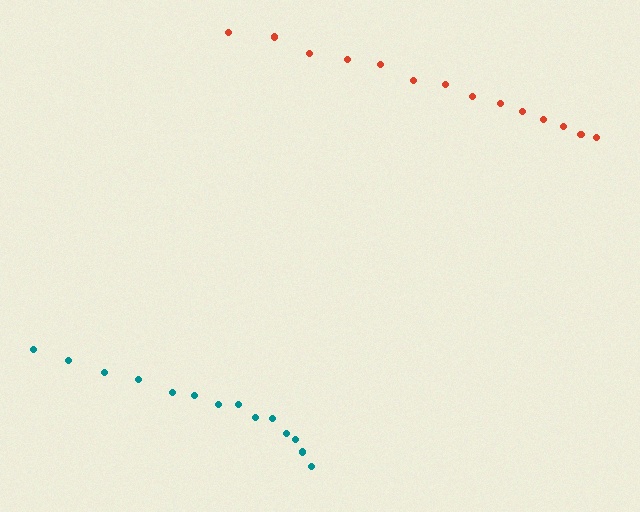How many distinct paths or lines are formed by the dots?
There are 2 distinct paths.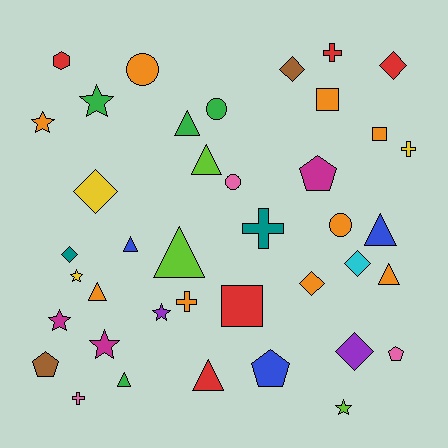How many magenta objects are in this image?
There are 3 magenta objects.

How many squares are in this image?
There are 3 squares.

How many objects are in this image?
There are 40 objects.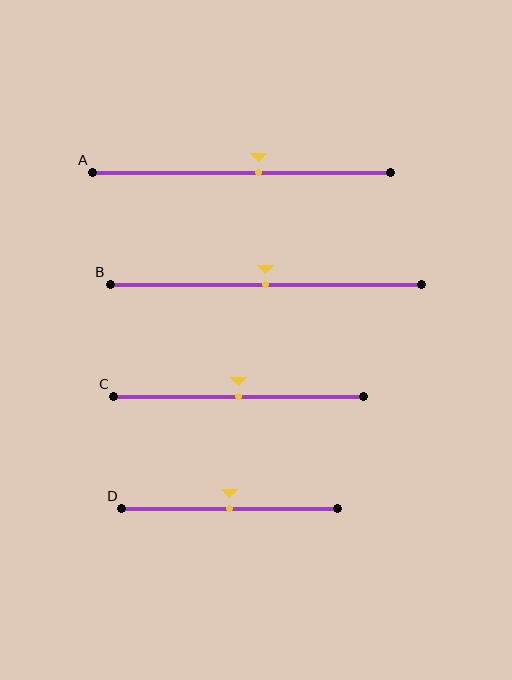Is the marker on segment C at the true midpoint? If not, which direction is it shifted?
Yes, the marker on segment C is at the true midpoint.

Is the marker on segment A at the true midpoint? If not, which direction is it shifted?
No, the marker on segment A is shifted to the right by about 6% of the segment length.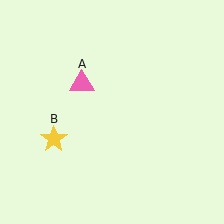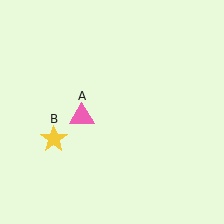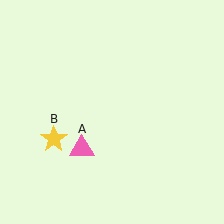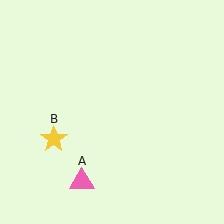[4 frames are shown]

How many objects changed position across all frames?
1 object changed position: pink triangle (object A).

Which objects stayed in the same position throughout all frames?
Yellow star (object B) remained stationary.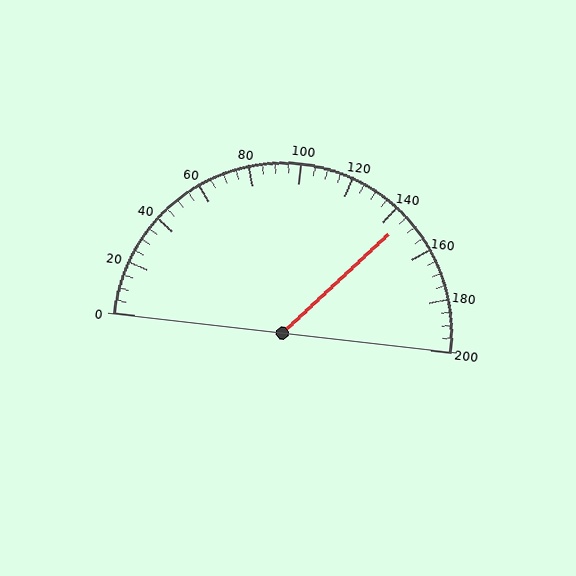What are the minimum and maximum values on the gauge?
The gauge ranges from 0 to 200.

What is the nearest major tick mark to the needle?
The nearest major tick mark is 140.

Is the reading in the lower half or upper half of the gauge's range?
The reading is in the upper half of the range (0 to 200).